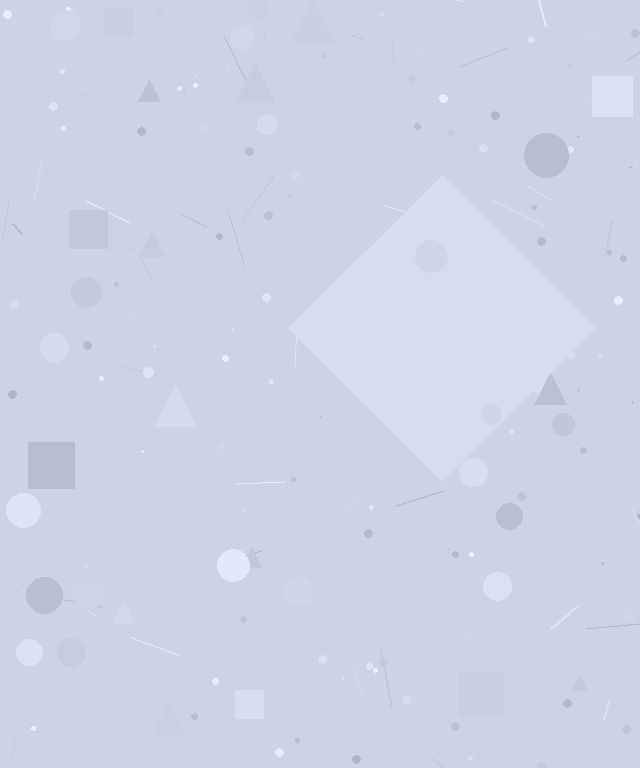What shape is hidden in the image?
A diamond is hidden in the image.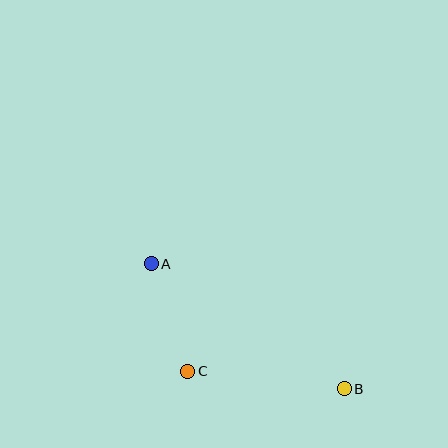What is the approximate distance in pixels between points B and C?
The distance between B and C is approximately 157 pixels.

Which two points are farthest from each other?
Points A and B are farthest from each other.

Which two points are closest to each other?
Points A and C are closest to each other.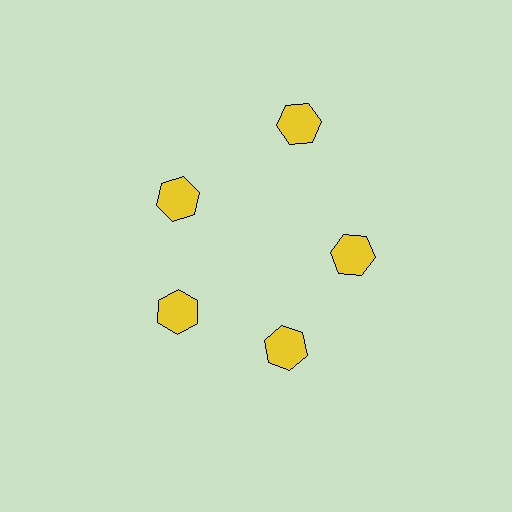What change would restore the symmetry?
The symmetry would be restored by moving it inward, back onto the ring so that all 5 hexagons sit at equal angles and equal distance from the center.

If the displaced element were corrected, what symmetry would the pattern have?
It would have 5-fold rotational symmetry — the pattern would map onto itself every 72 degrees.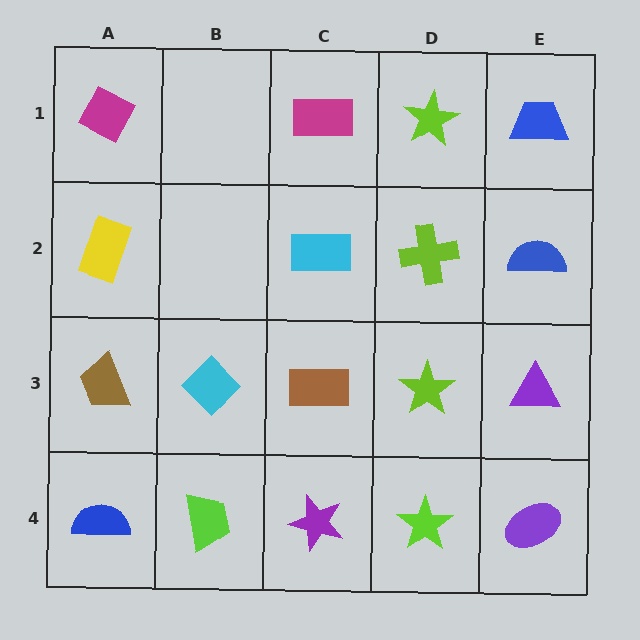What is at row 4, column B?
A lime trapezoid.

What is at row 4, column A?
A blue semicircle.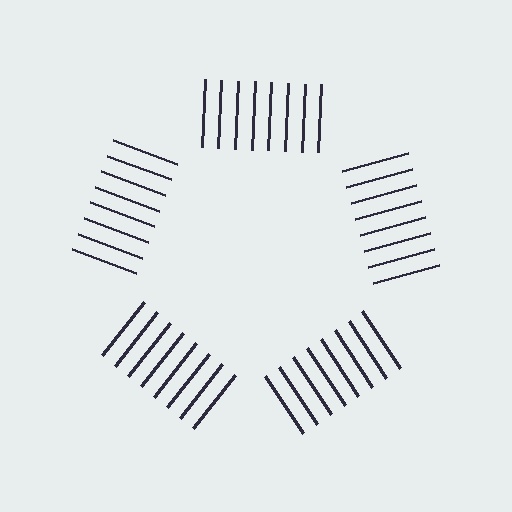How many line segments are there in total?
40 — 8 along each of the 5 edges.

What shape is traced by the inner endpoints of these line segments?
An illusory pentagon — the line segments terminate on its edges but no continuous stroke is drawn.